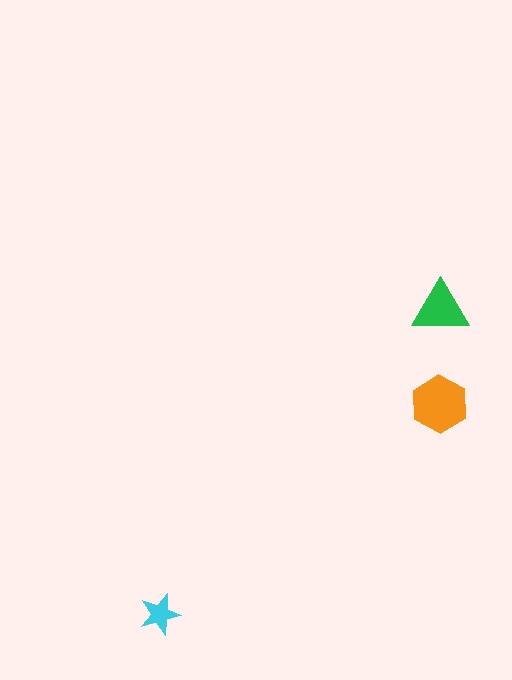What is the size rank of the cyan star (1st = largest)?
3rd.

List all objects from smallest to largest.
The cyan star, the green triangle, the orange hexagon.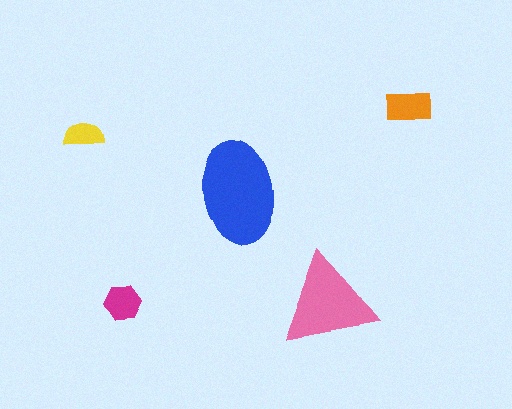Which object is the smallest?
The yellow semicircle.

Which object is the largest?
The blue ellipse.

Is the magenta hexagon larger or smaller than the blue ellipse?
Smaller.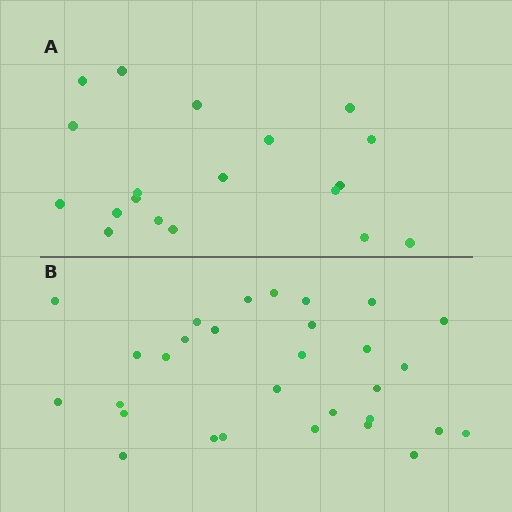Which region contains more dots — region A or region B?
Region B (the bottom region) has more dots.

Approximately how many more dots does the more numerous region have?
Region B has roughly 12 or so more dots than region A.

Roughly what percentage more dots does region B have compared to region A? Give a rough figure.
About 60% more.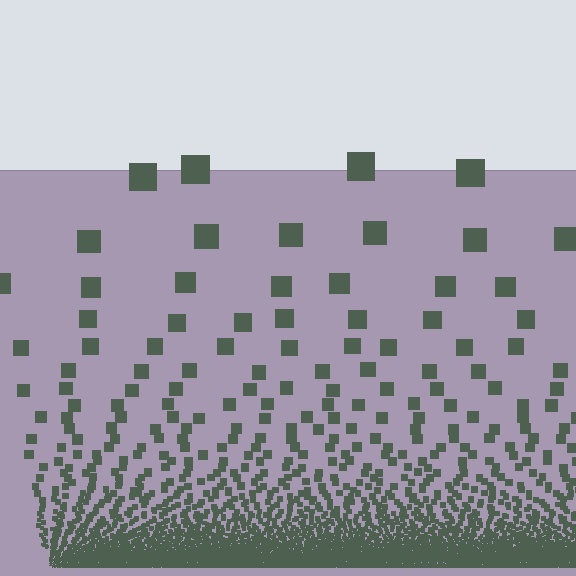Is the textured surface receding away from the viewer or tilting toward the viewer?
The surface appears to tilt toward the viewer. Texture elements get larger and sparser toward the top.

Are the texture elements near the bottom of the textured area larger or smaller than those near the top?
Smaller. The gradient is inverted — elements near the bottom are smaller and denser.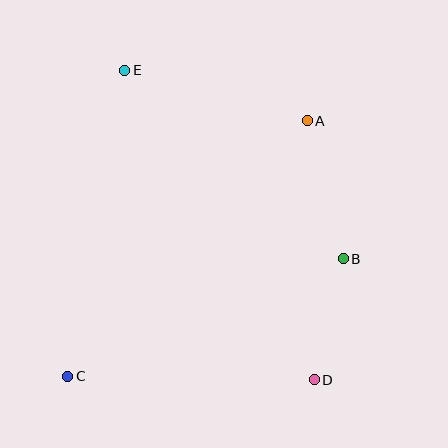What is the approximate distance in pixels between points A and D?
The distance between A and D is approximately 259 pixels.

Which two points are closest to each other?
Points B and D are closest to each other.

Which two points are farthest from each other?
Points D and E are farthest from each other.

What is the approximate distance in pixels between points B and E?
The distance between B and E is approximately 289 pixels.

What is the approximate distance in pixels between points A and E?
The distance between A and E is approximately 189 pixels.